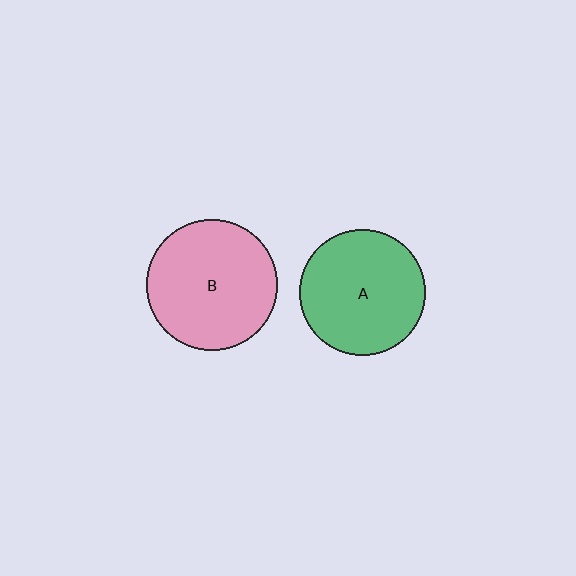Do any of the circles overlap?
No, none of the circles overlap.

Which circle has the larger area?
Circle B (pink).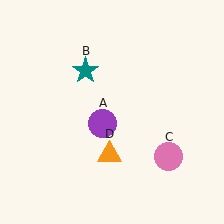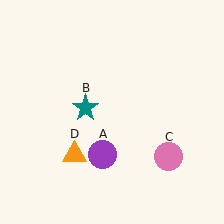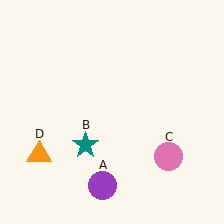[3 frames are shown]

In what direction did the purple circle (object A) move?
The purple circle (object A) moved down.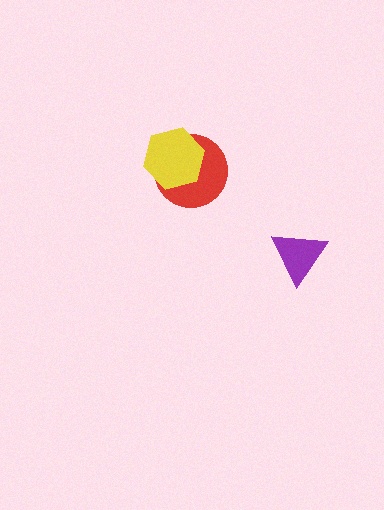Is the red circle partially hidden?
Yes, it is partially covered by another shape.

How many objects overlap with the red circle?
1 object overlaps with the red circle.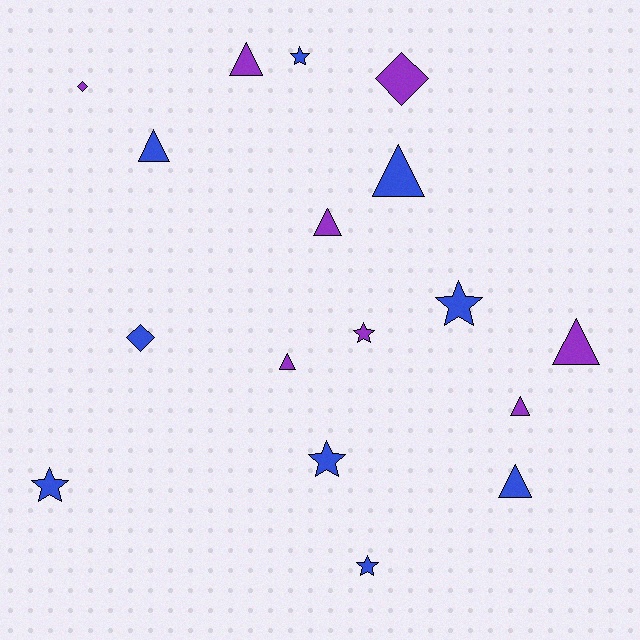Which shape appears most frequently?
Triangle, with 8 objects.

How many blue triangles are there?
There are 3 blue triangles.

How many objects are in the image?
There are 17 objects.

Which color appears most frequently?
Blue, with 9 objects.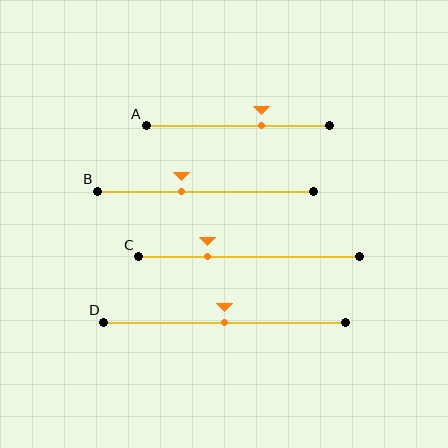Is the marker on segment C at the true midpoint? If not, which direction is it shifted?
No, the marker on segment C is shifted to the left by about 19% of the segment length.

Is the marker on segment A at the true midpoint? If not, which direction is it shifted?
No, the marker on segment A is shifted to the right by about 13% of the segment length.